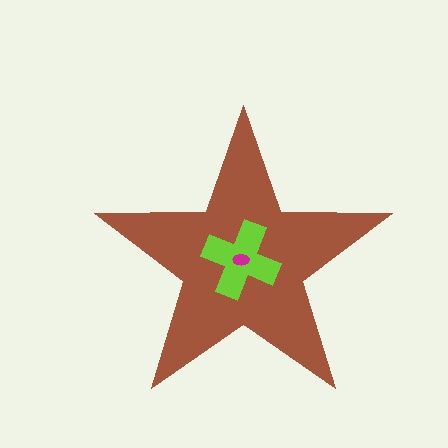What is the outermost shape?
The brown star.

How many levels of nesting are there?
3.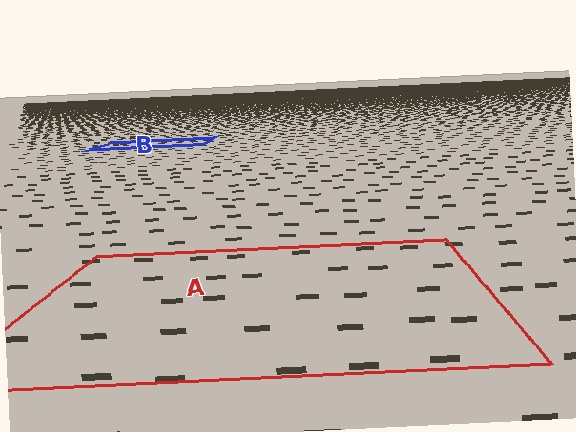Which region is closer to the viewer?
Region A is closer. The texture elements there are larger and more spread out.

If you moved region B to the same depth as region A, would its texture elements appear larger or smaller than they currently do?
They would appear larger. At a closer depth, the same texture elements are projected at a bigger on-screen size.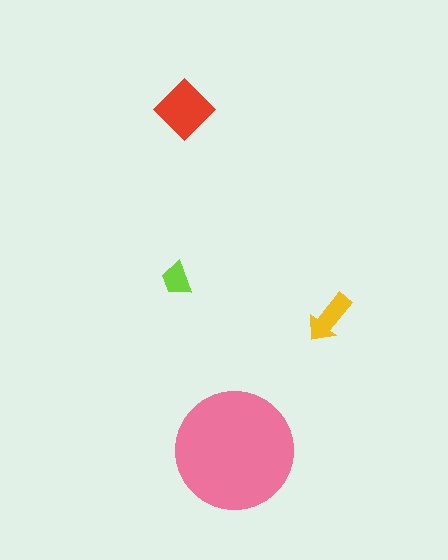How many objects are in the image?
There are 4 objects in the image.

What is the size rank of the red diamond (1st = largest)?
2nd.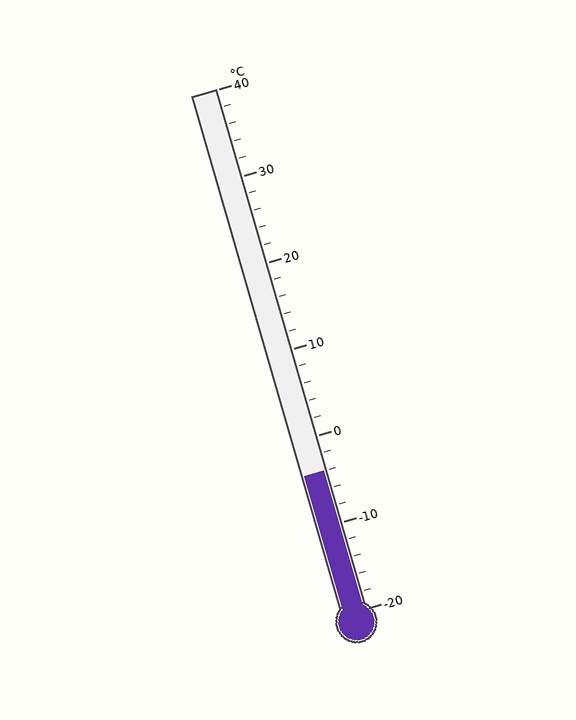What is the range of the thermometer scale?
The thermometer scale ranges from -20°C to 40°C.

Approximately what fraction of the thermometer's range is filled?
The thermometer is filled to approximately 25% of its range.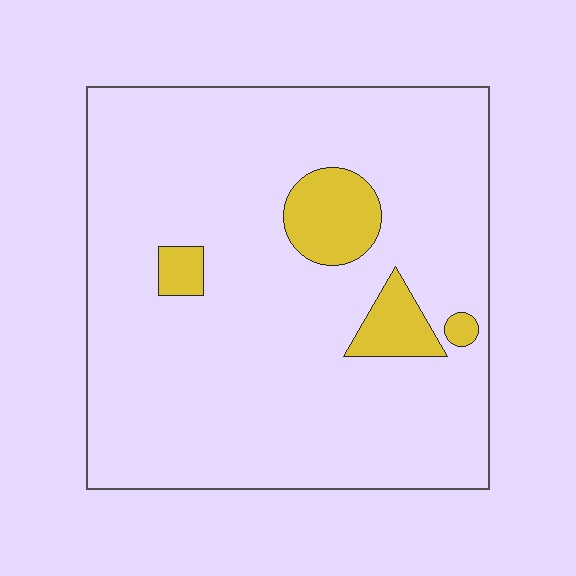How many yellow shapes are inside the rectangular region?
4.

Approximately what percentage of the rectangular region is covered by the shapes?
Approximately 10%.